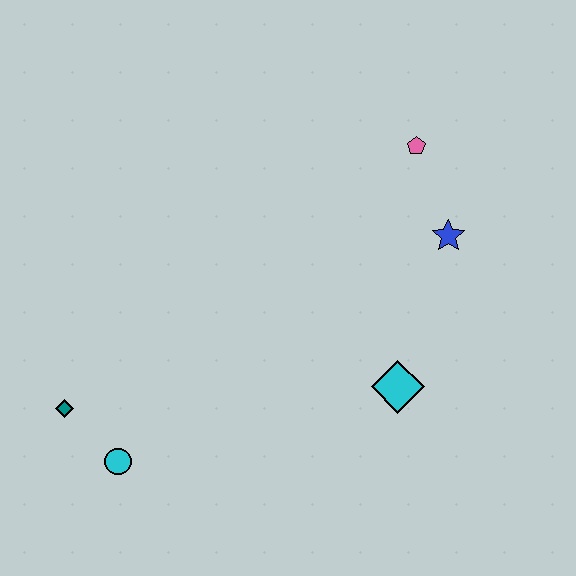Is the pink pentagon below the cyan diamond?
No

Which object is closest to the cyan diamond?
The blue star is closest to the cyan diamond.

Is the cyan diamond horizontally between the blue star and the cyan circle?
Yes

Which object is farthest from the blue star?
The teal diamond is farthest from the blue star.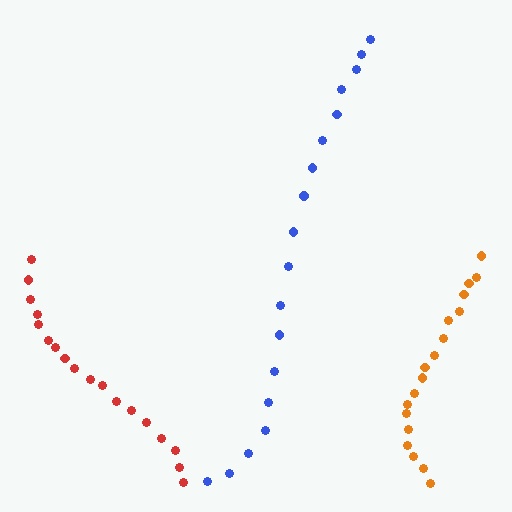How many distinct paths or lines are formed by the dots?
There are 3 distinct paths.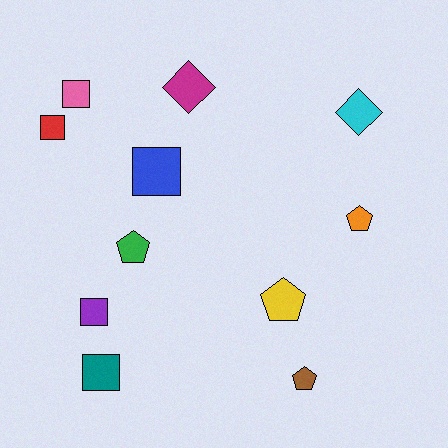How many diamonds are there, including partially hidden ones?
There are 2 diamonds.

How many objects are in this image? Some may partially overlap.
There are 11 objects.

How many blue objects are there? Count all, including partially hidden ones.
There is 1 blue object.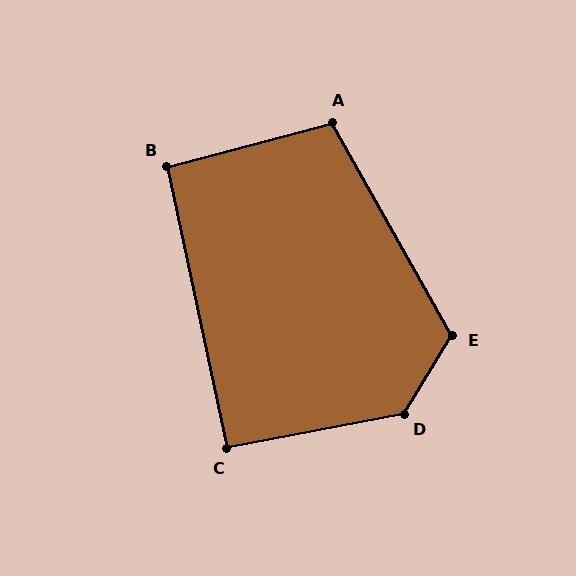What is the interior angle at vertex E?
Approximately 119 degrees (obtuse).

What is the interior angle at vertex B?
Approximately 93 degrees (approximately right).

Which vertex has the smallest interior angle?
C, at approximately 91 degrees.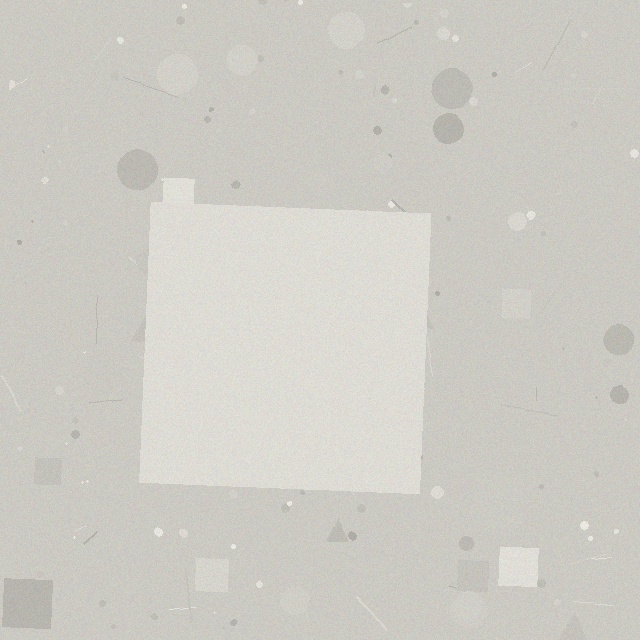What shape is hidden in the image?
A square is hidden in the image.